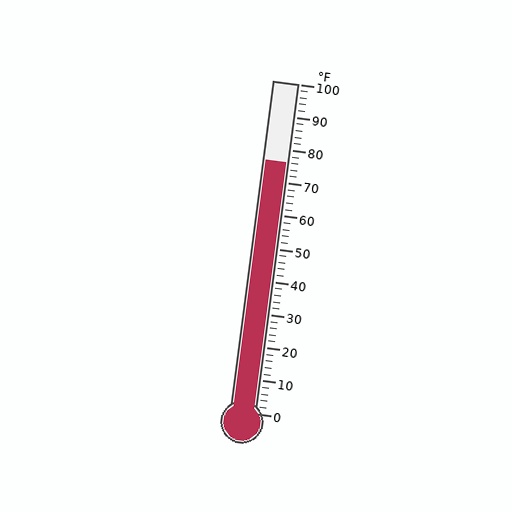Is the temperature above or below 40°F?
The temperature is above 40°F.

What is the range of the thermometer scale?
The thermometer scale ranges from 0°F to 100°F.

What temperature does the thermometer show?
The thermometer shows approximately 76°F.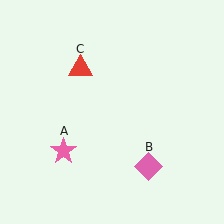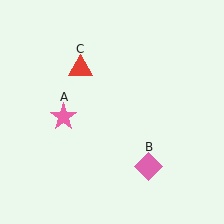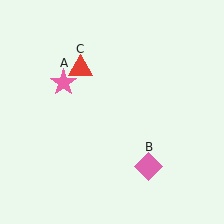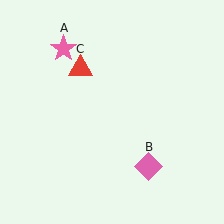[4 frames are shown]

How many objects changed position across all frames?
1 object changed position: pink star (object A).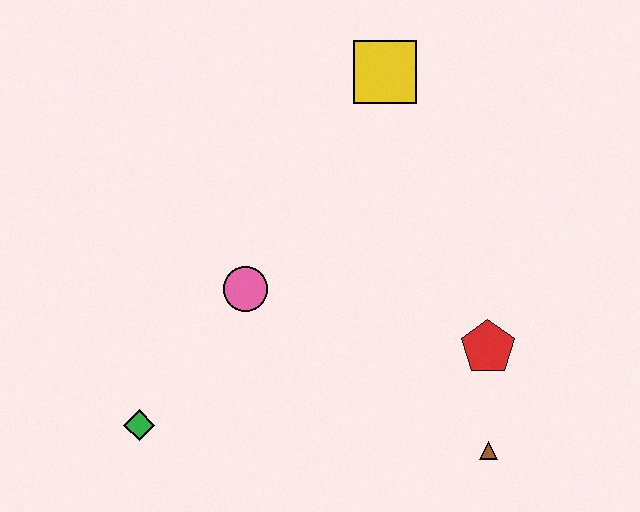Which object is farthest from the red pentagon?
The green diamond is farthest from the red pentagon.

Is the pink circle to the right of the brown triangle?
No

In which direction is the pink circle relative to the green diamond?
The pink circle is above the green diamond.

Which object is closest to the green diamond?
The pink circle is closest to the green diamond.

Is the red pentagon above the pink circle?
No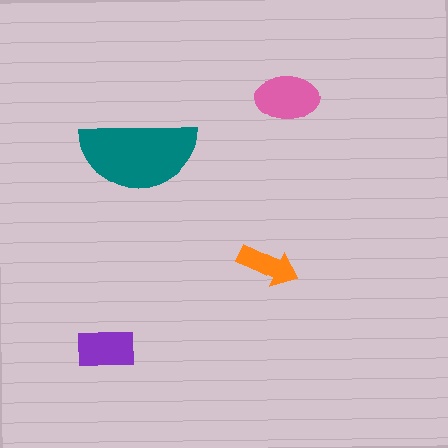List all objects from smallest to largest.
The orange arrow, the purple rectangle, the pink ellipse, the teal semicircle.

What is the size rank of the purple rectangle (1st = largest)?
3rd.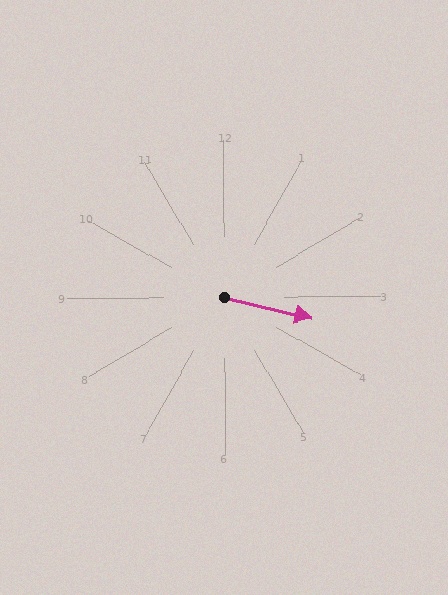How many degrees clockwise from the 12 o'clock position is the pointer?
Approximately 104 degrees.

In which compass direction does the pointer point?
East.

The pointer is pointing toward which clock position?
Roughly 3 o'clock.